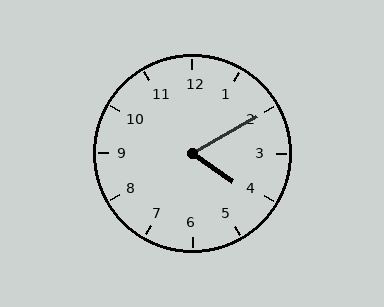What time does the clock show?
4:10.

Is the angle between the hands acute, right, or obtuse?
It is acute.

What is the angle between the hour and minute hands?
Approximately 65 degrees.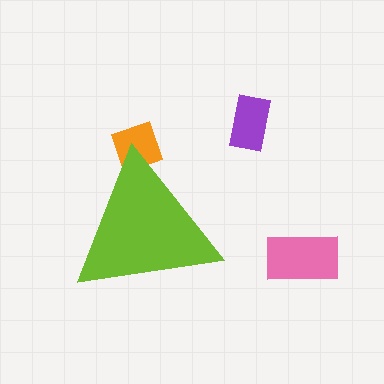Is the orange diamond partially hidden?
Yes, the orange diamond is partially hidden behind the lime triangle.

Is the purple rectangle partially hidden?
No, the purple rectangle is fully visible.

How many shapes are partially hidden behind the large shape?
1 shape is partially hidden.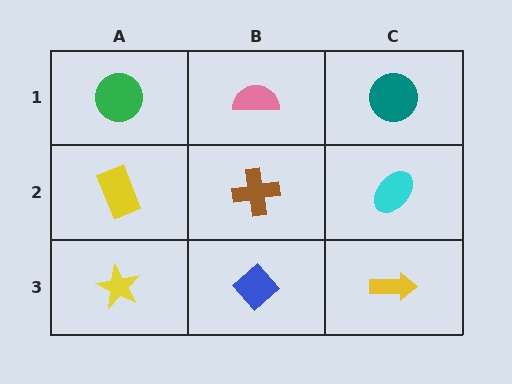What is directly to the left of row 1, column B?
A green circle.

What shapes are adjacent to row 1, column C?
A cyan ellipse (row 2, column C), a pink semicircle (row 1, column B).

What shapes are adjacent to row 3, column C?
A cyan ellipse (row 2, column C), a blue diamond (row 3, column B).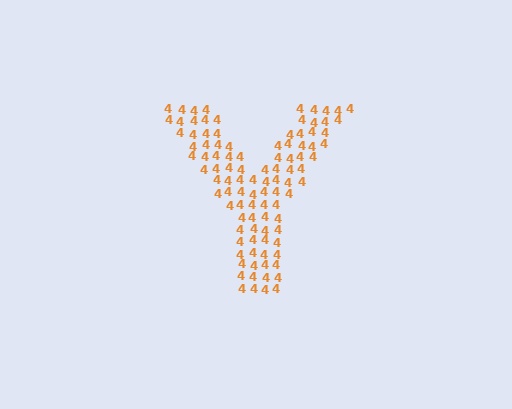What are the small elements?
The small elements are digit 4's.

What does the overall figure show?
The overall figure shows the letter Y.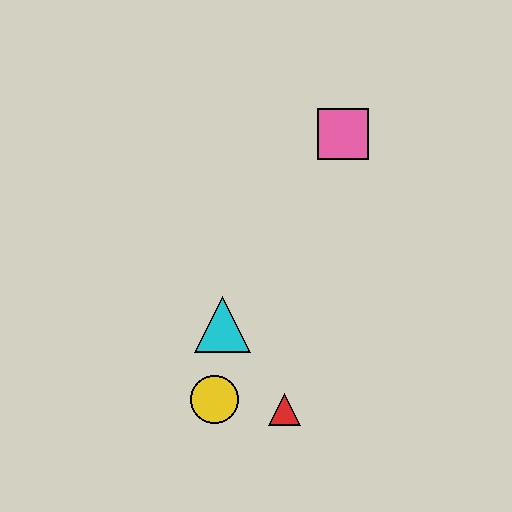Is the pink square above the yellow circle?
Yes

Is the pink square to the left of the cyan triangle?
No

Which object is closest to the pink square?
The cyan triangle is closest to the pink square.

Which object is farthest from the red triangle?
The pink square is farthest from the red triangle.